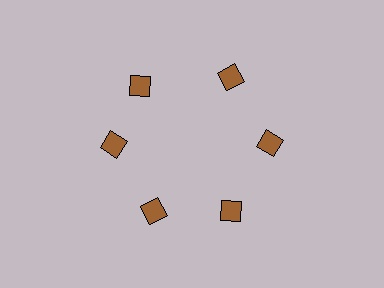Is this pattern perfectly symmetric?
No. The 6 brown squares are arranged in a ring, but one element near the 11 o'clock position is rotated out of alignment along the ring, breaking the 6-fold rotational symmetry.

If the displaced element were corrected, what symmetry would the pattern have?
It would have 6-fold rotational symmetry — the pattern would map onto itself every 60 degrees.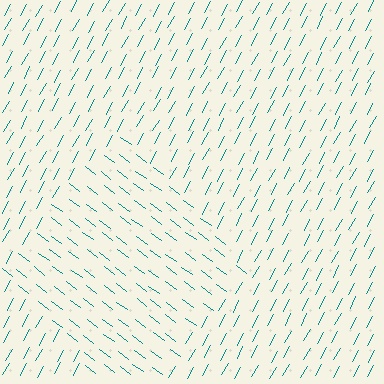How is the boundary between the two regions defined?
The boundary is defined purely by a change in line orientation (approximately 82 degrees difference). All lines are the same color and thickness.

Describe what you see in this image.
The image is filled with small teal line segments. A diamond region in the image has lines oriented differently from the surrounding lines, creating a visible texture boundary.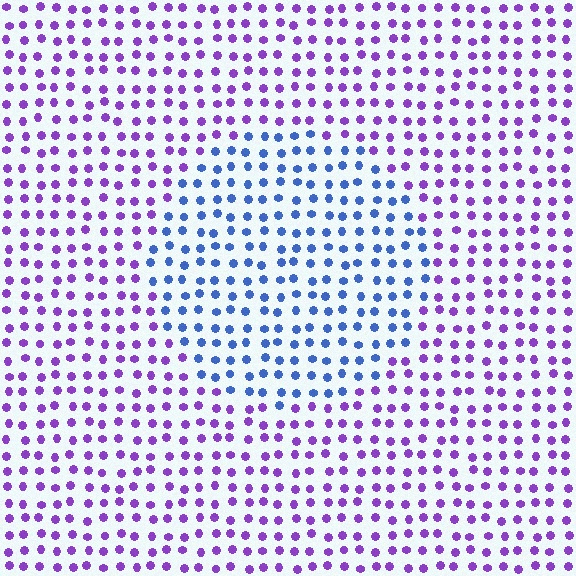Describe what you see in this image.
The image is filled with small purple elements in a uniform arrangement. A circle-shaped region is visible where the elements are tinted to a slightly different hue, forming a subtle color boundary.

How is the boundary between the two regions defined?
The boundary is defined purely by a slight shift in hue (about 53 degrees). Spacing, size, and orientation are identical on both sides.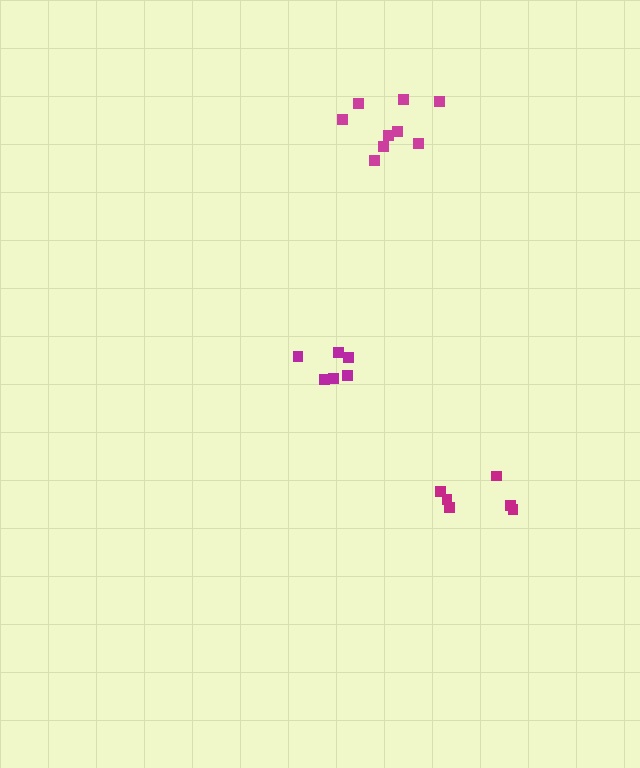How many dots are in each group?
Group 1: 6 dots, Group 2: 6 dots, Group 3: 9 dots (21 total).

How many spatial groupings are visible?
There are 3 spatial groupings.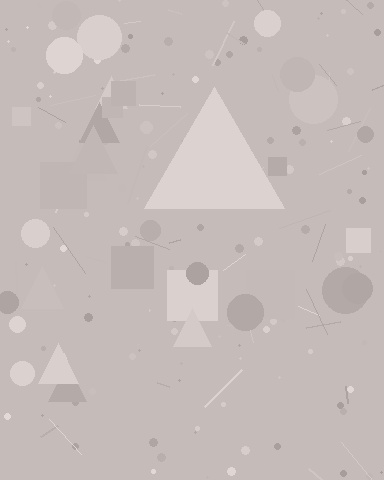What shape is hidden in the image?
A triangle is hidden in the image.